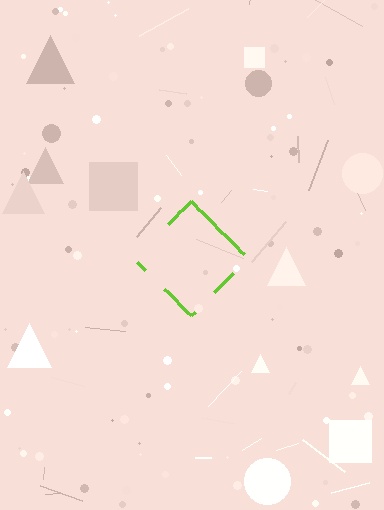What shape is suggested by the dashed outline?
The dashed outline suggests a diamond.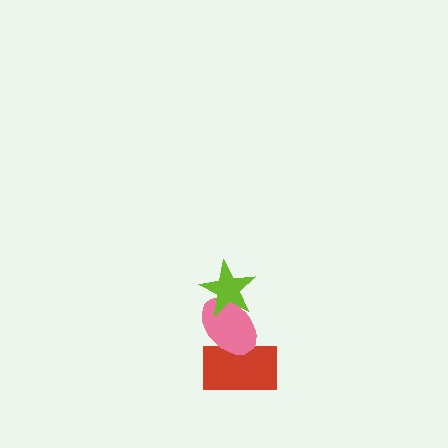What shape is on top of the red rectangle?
The pink ellipse is on top of the red rectangle.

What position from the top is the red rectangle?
The red rectangle is 3rd from the top.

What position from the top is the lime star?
The lime star is 1st from the top.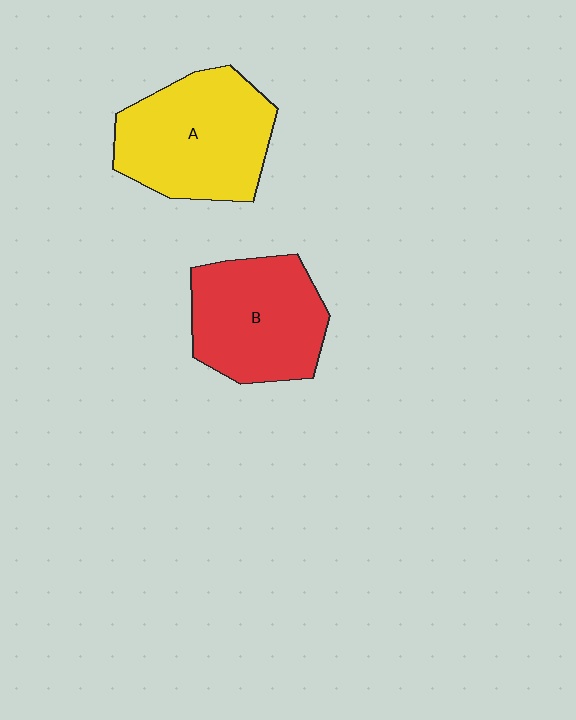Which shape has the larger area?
Shape A (yellow).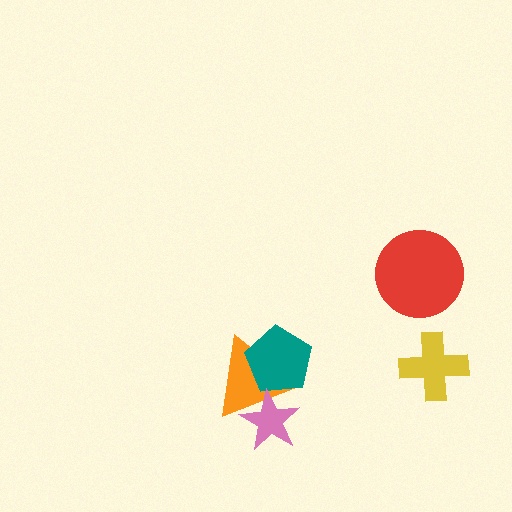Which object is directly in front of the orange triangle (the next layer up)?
The teal pentagon is directly in front of the orange triangle.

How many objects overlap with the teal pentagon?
2 objects overlap with the teal pentagon.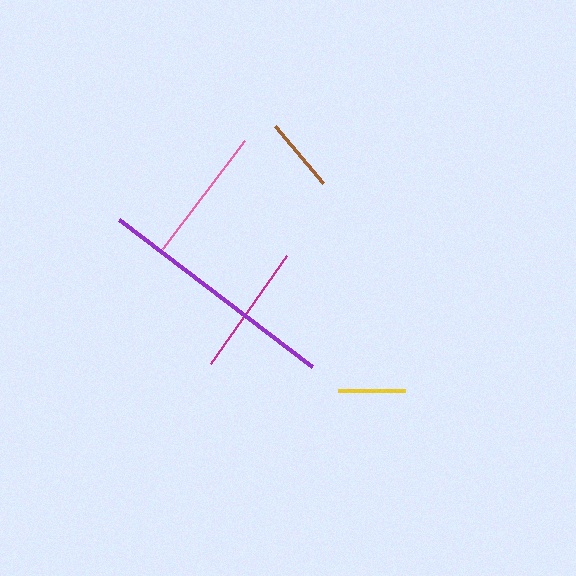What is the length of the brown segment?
The brown segment is approximately 75 pixels long.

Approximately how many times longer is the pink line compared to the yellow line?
The pink line is approximately 2.0 times the length of the yellow line.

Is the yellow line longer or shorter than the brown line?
The brown line is longer than the yellow line.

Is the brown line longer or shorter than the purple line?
The purple line is longer than the brown line.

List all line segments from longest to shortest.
From longest to shortest: purple, pink, magenta, brown, yellow.